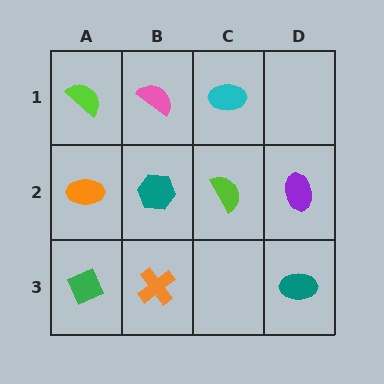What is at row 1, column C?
A cyan ellipse.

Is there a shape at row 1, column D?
No, that cell is empty.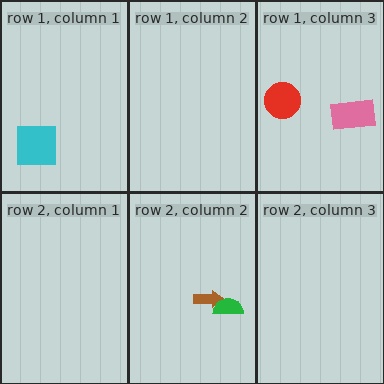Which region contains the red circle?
The row 1, column 3 region.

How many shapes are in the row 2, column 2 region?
2.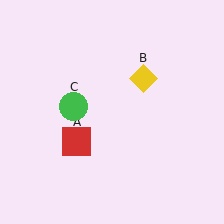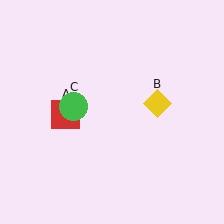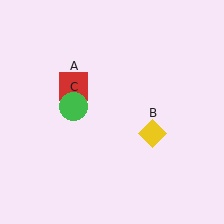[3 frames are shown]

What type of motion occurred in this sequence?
The red square (object A), yellow diamond (object B) rotated clockwise around the center of the scene.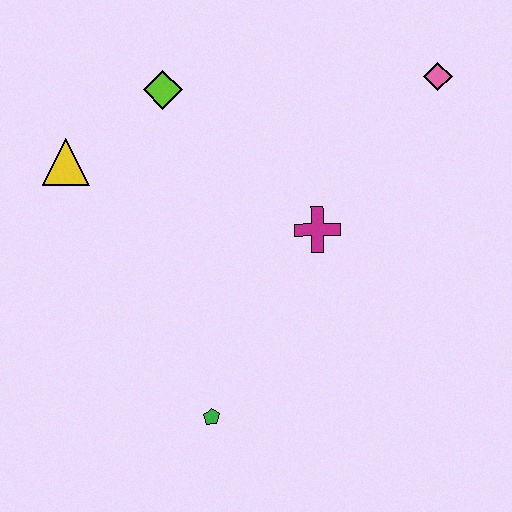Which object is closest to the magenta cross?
The pink diamond is closest to the magenta cross.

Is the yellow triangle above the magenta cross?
Yes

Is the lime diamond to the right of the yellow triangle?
Yes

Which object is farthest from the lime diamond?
The green pentagon is farthest from the lime diamond.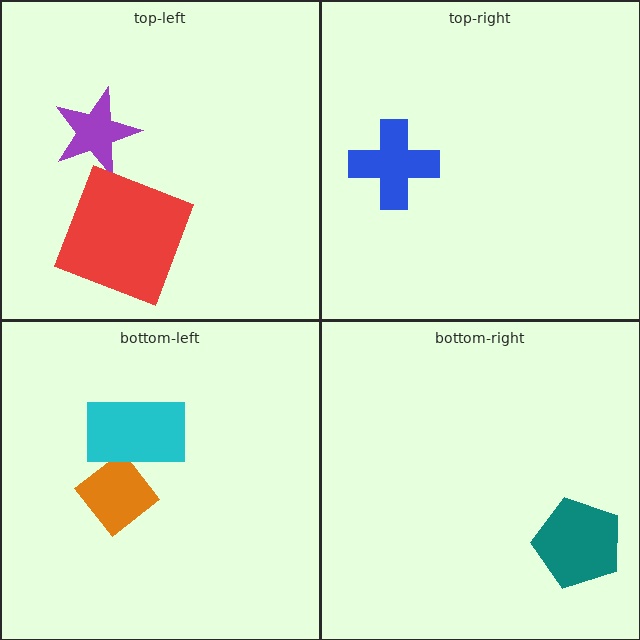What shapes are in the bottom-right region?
The teal pentagon.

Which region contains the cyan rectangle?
The bottom-left region.